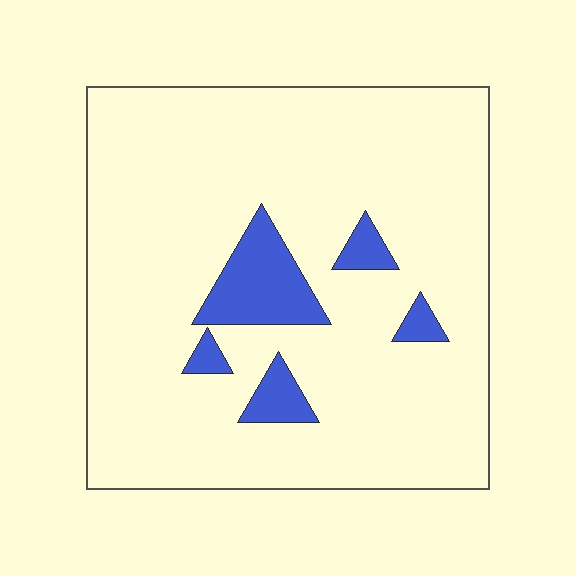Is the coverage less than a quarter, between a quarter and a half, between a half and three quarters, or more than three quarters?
Less than a quarter.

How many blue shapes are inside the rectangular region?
5.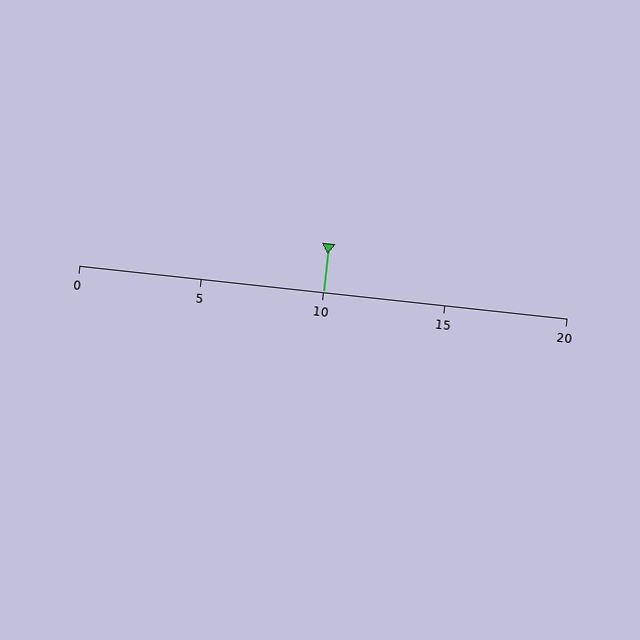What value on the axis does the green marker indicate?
The marker indicates approximately 10.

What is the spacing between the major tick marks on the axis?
The major ticks are spaced 5 apart.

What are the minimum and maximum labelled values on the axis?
The axis runs from 0 to 20.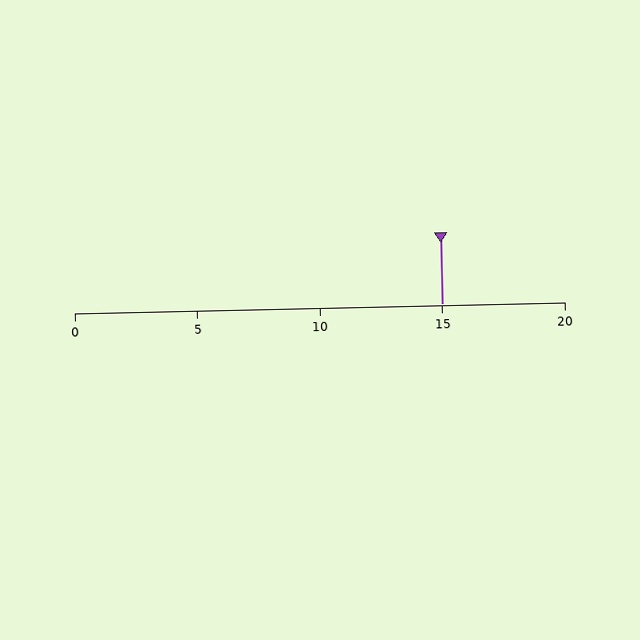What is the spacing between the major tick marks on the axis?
The major ticks are spaced 5 apart.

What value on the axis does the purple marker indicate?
The marker indicates approximately 15.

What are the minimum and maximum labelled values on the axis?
The axis runs from 0 to 20.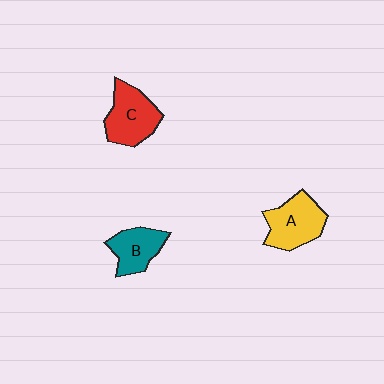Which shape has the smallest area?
Shape B (teal).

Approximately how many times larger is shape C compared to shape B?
Approximately 1.3 times.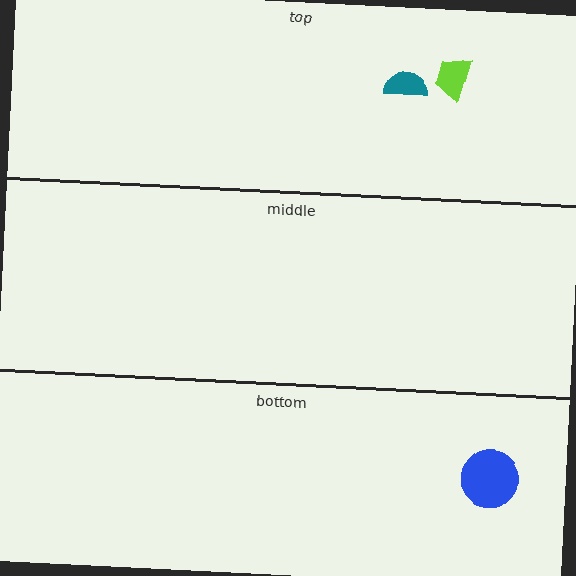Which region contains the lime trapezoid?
The top region.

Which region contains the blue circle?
The bottom region.